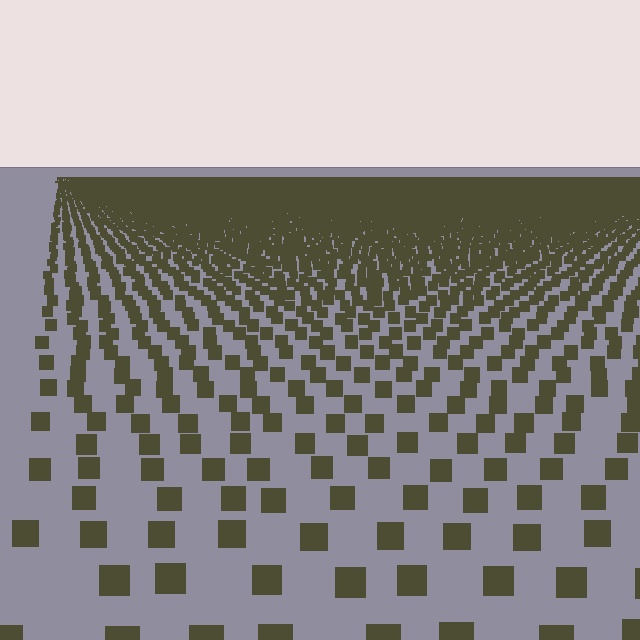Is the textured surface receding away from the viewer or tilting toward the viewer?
The surface is receding away from the viewer. Texture elements get smaller and denser toward the top.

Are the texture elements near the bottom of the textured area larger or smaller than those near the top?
Larger. Near the bottom, elements are closer to the viewer and appear at a bigger on-screen size.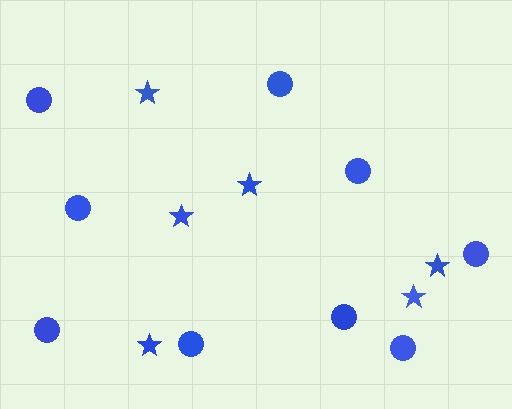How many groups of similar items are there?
There are 2 groups: one group of stars (6) and one group of circles (9).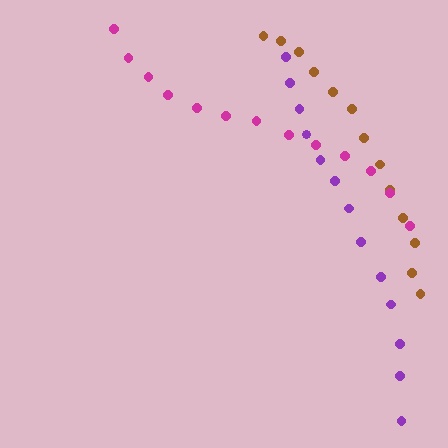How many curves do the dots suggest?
There are 3 distinct paths.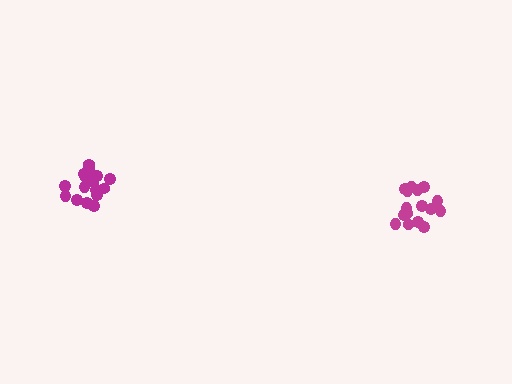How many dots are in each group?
Group 1: 16 dots, Group 2: 18 dots (34 total).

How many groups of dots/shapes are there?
There are 2 groups.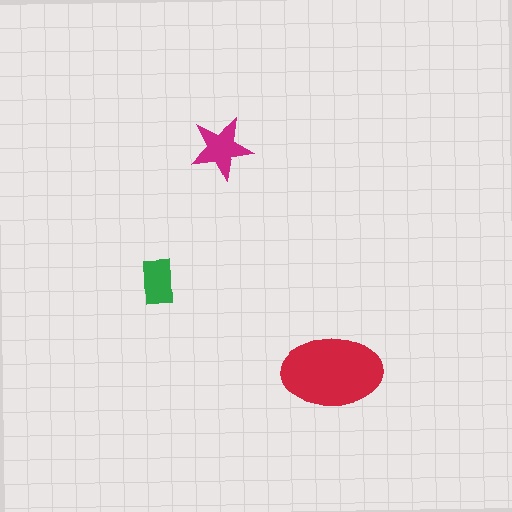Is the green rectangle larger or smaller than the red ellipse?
Smaller.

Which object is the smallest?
The green rectangle.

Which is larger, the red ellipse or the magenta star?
The red ellipse.